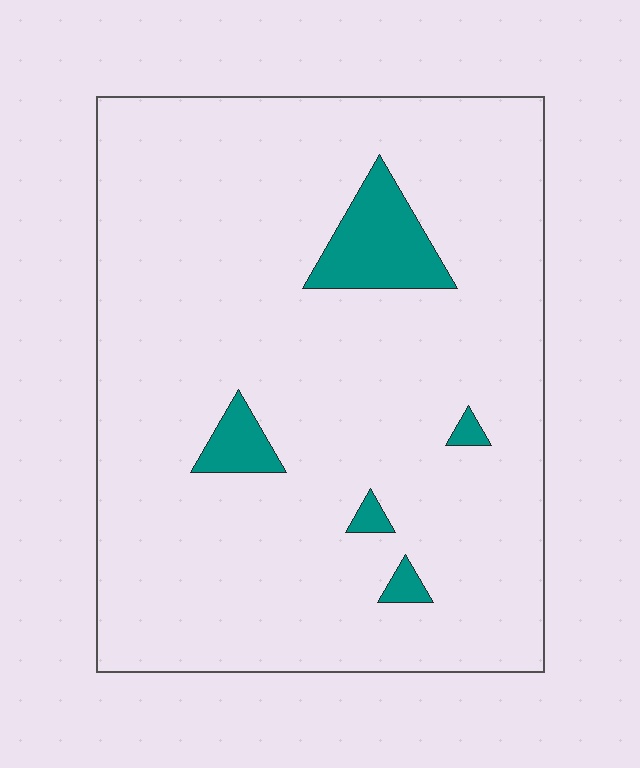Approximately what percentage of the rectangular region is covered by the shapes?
Approximately 5%.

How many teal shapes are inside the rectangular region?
5.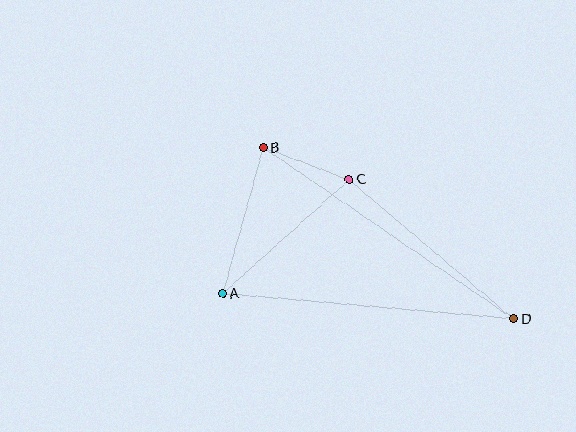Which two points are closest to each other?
Points B and C are closest to each other.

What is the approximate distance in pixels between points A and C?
The distance between A and C is approximately 170 pixels.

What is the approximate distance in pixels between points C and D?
The distance between C and D is approximately 216 pixels.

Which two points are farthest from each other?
Points B and D are farthest from each other.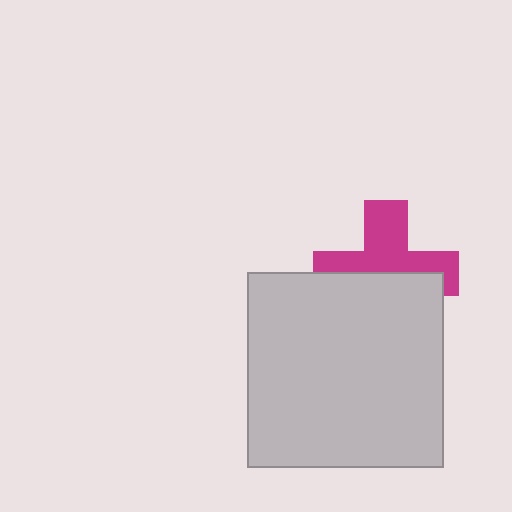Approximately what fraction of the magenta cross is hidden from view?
Roughly 49% of the magenta cross is hidden behind the light gray square.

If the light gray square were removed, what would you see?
You would see the complete magenta cross.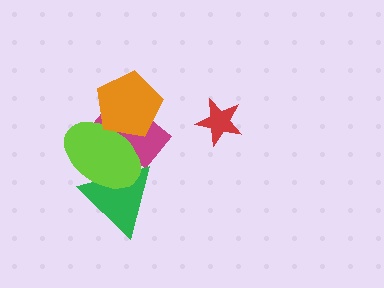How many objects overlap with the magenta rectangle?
3 objects overlap with the magenta rectangle.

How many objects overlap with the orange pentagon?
2 objects overlap with the orange pentagon.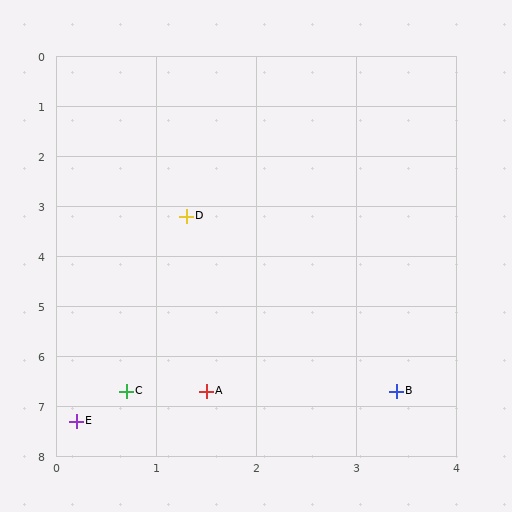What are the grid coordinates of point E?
Point E is at approximately (0.2, 7.3).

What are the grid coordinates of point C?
Point C is at approximately (0.7, 6.7).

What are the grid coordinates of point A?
Point A is at approximately (1.5, 6.7).